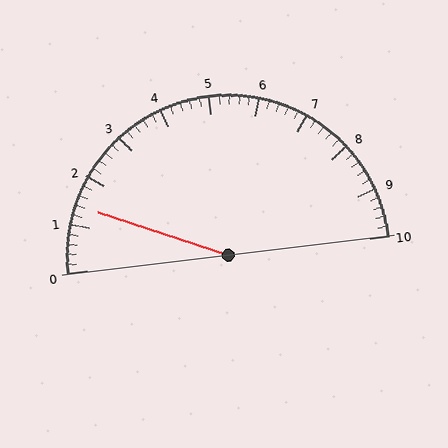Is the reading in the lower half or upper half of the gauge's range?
The reading is in the lower half of the range (0 to 10).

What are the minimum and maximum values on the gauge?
The gauge ranges from 0 to 10.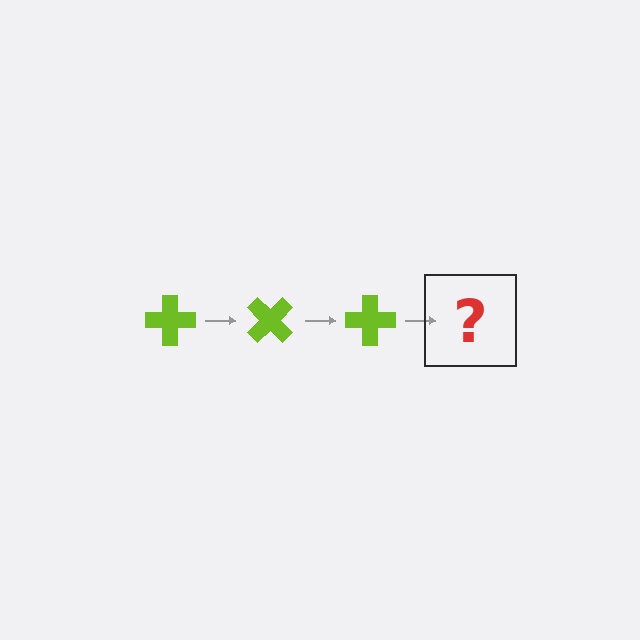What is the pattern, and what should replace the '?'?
The pattern is that the cross rotates 45 degrees each step. The '?' should be a lime cross rotated 135 degrees.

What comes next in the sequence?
The next element should be a lime cross rotated 135 degrees.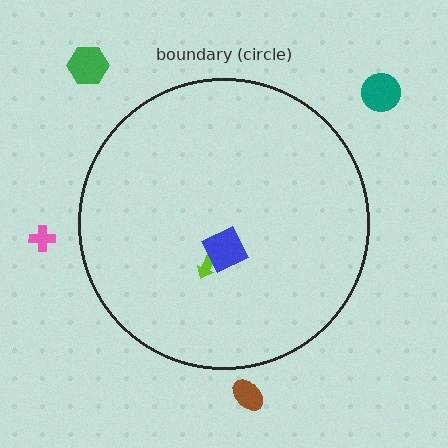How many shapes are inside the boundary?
2 inside, 4 outside.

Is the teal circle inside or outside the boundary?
Outside.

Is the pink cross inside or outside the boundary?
Outside.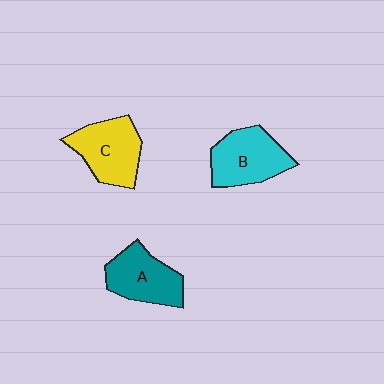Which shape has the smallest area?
Shape A (teal).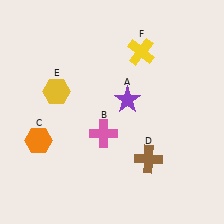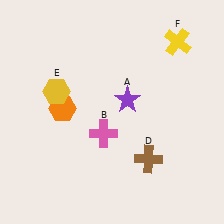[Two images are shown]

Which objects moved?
The objects that moved are: the orange hexagon (C), the yellow cross (F).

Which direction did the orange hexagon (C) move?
The orange hexagon (C) moved up.